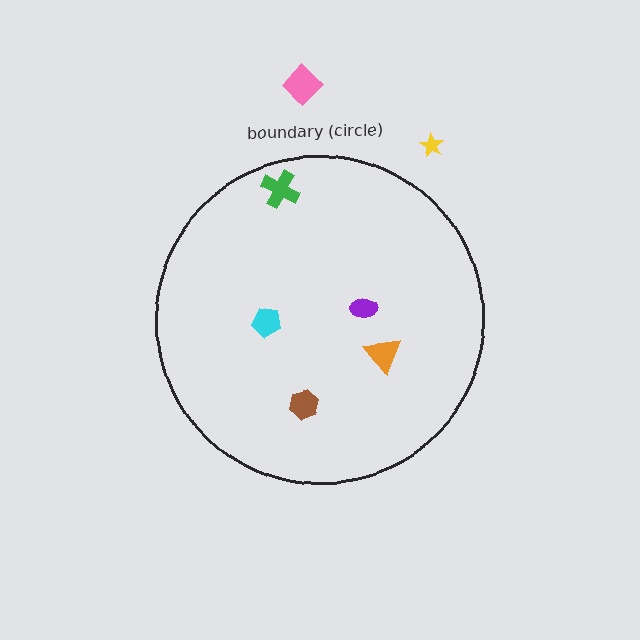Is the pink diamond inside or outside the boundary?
Outside.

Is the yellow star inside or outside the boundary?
Outside.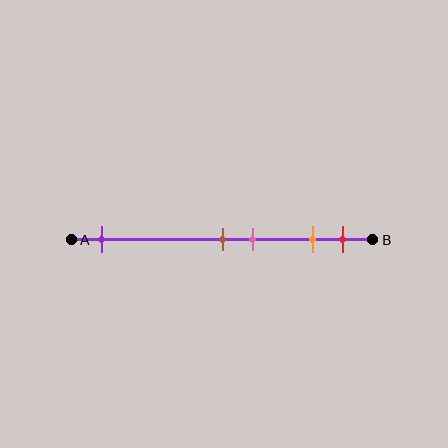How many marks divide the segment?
There are 5 marks dividing the segment.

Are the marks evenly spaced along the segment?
No, the marks are not evenly spaced.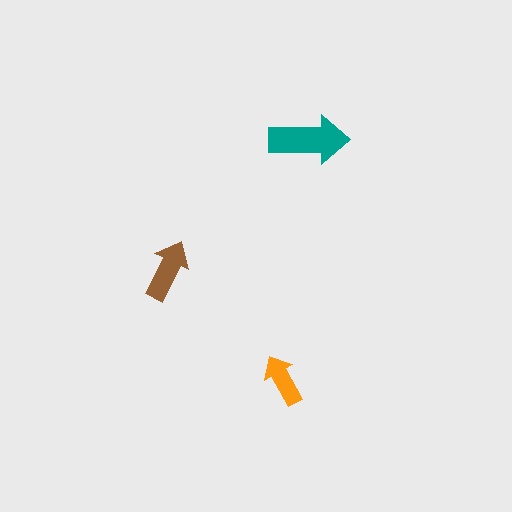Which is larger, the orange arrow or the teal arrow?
The teal one.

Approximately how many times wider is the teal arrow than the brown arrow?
About 1.5 times wider.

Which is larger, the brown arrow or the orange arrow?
The brown one.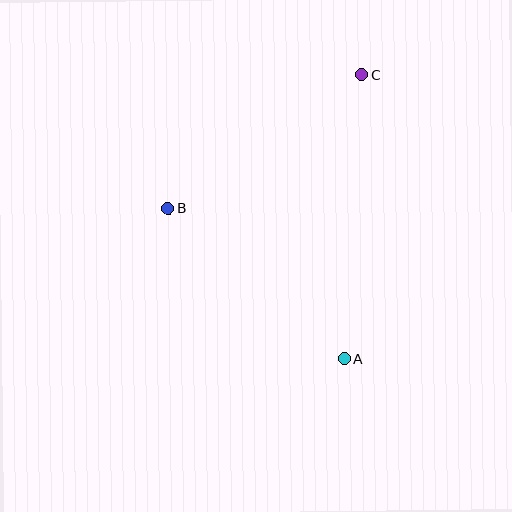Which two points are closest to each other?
Points A and B are closest to each other.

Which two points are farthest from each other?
Points A and C are farthest from each other.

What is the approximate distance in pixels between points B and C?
The distance between B and C is approximately 235 pixels.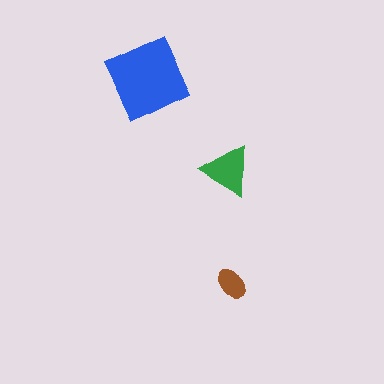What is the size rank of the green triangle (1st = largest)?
2nd.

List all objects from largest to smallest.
The blue diamond, the green triangle, the brown ellipse.